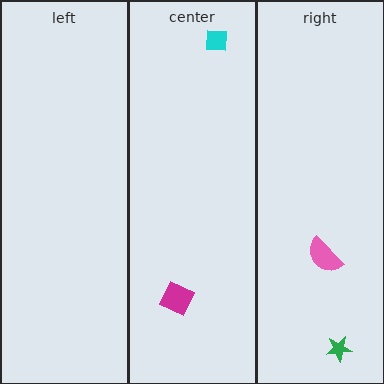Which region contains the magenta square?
The center region.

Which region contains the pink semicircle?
The right region.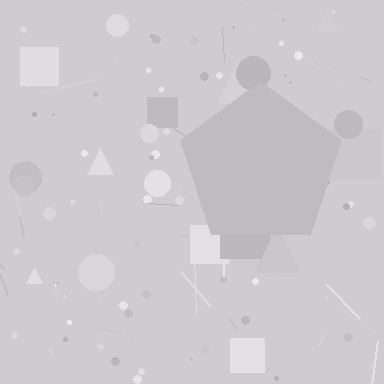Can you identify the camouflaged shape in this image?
The camouflaged shape is a pentagon.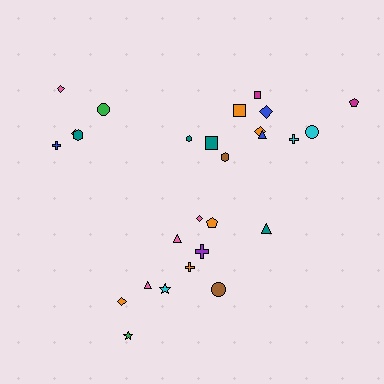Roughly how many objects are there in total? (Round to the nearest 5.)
Roughly 25 objects in total.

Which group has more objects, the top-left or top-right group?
The top-right group.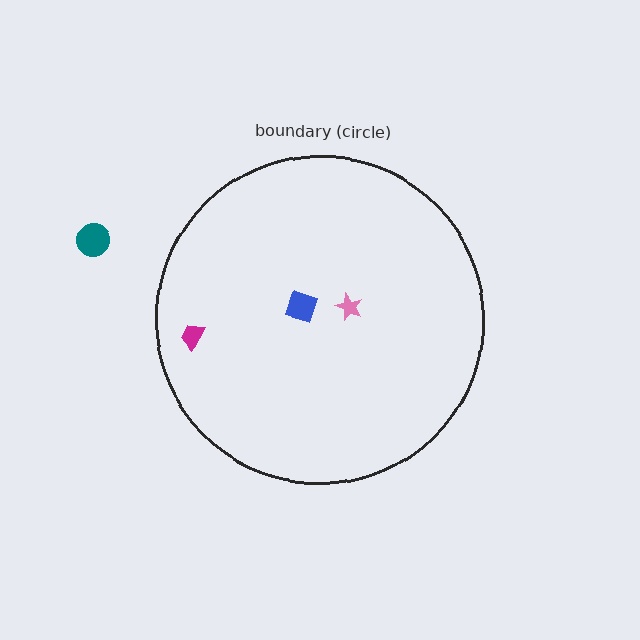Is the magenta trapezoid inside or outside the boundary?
Inside.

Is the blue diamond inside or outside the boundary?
Inside.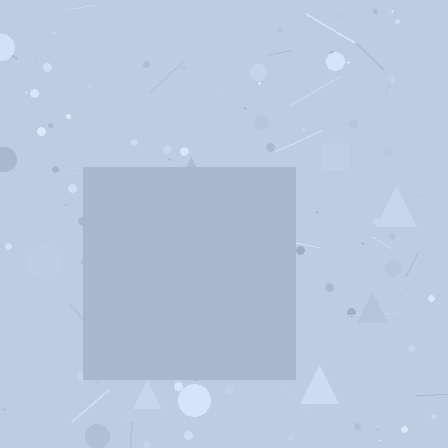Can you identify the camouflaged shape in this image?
The camouflaged shape is a square.